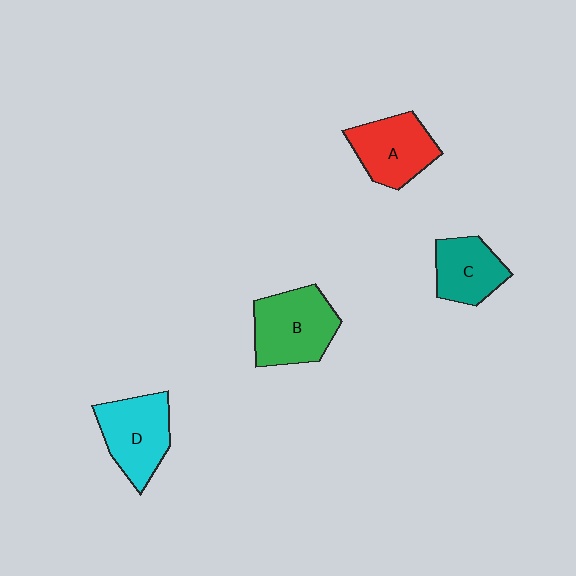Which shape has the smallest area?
Shape C (teal).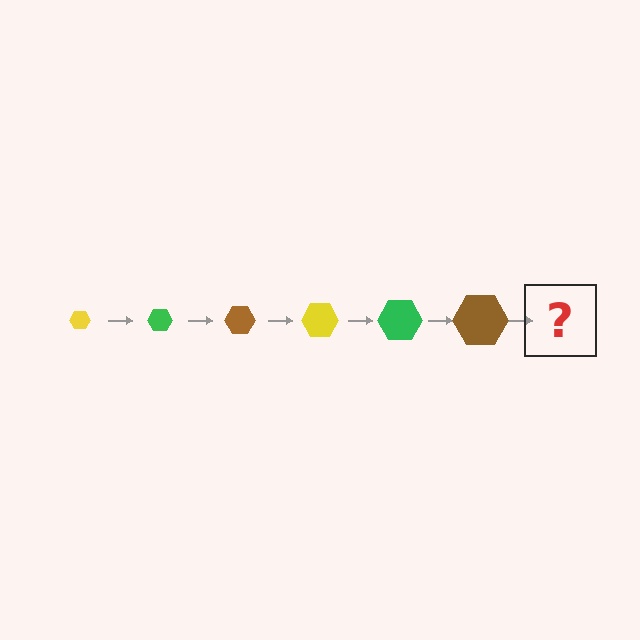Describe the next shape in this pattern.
It should be a yellow hexagon, larger than the previous one.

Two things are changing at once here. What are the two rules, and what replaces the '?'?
The two rules are that the hexagon grows larger each step and the color cycles through yellow, green, and brown. The '?' should be a yellow hexagon, larger than the previous one.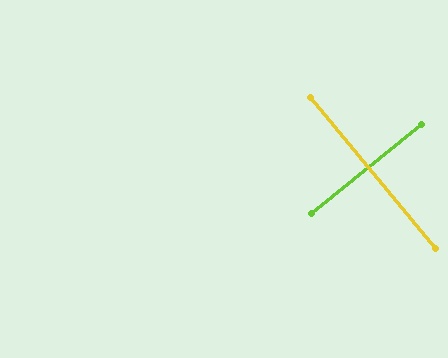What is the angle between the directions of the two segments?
Approximately 90 degrees.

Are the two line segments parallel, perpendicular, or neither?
Perpendicular — they meet at approximately 90°.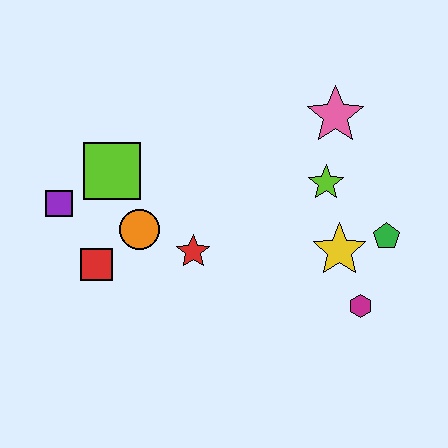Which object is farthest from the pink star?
The purple square is farthest from the pink star.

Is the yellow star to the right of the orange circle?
Yes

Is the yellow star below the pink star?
Yes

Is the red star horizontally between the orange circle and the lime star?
Yes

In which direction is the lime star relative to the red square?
The lime star is to the right of the red square.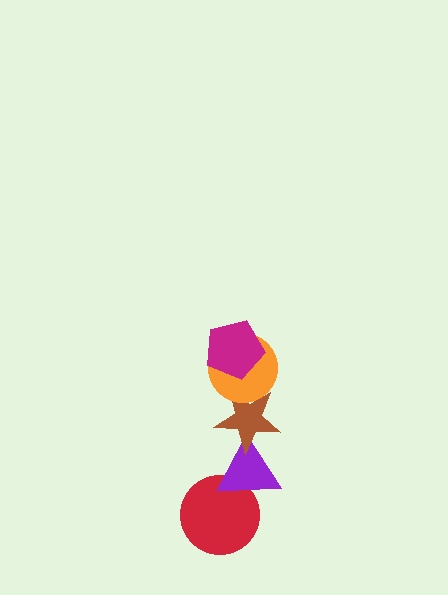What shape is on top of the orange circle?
The magenta pentagon is on top of the orange circle.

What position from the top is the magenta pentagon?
The magenta pentagon is 1st from the top.